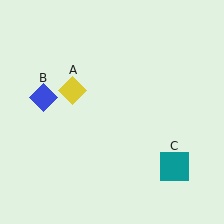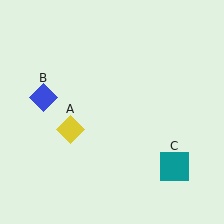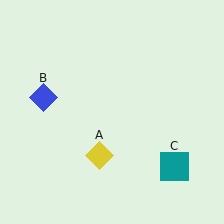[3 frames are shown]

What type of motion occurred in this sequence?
The yellow diamond (object A) rotated counterclockwise around the center of the scene.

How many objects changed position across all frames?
1 object changed position: yellow diamond (object A).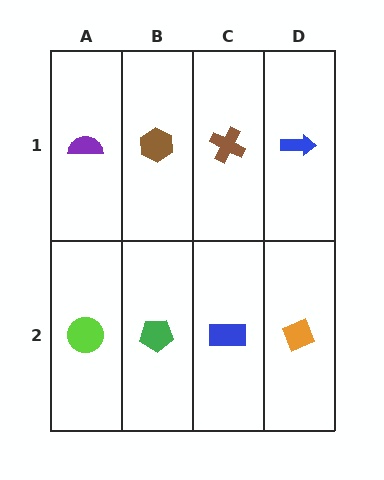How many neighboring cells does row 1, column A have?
2.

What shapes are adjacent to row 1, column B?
A green pentagon (row 2, column B), a purple semicircle (row 1, column A), a brown cross (row 1, column C).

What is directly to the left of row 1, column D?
A brown cross.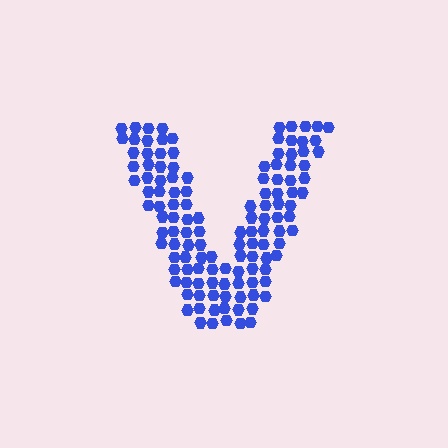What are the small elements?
The small elements are hexagons.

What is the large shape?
The large shape is the letter V.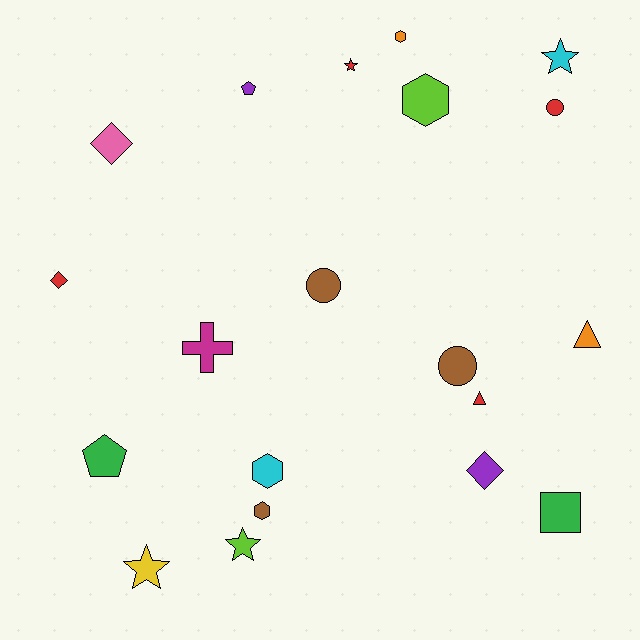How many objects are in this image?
There are 20 objects.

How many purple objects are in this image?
There are 2 purple objects.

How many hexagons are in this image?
There are 4 hexagons.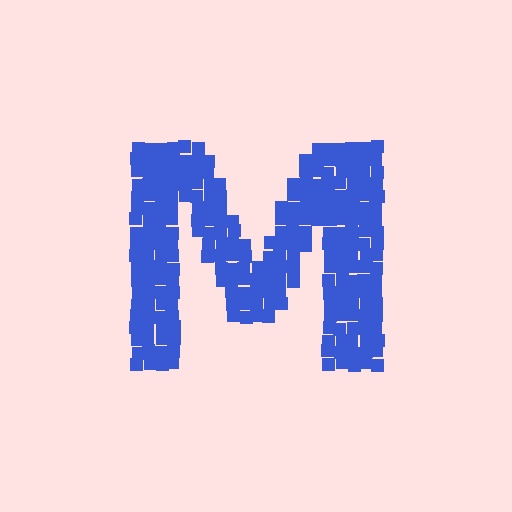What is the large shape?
The large shape is the letter M.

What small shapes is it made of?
It is made of small squares.